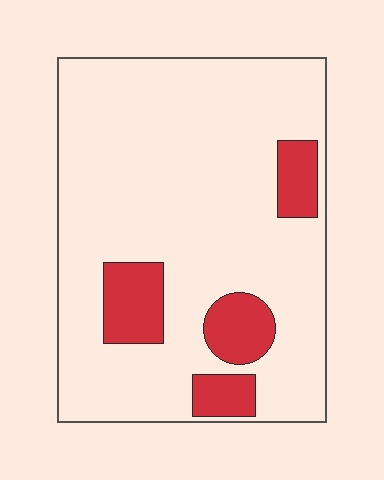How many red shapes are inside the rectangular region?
4.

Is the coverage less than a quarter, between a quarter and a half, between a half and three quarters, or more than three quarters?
Less than a quarter.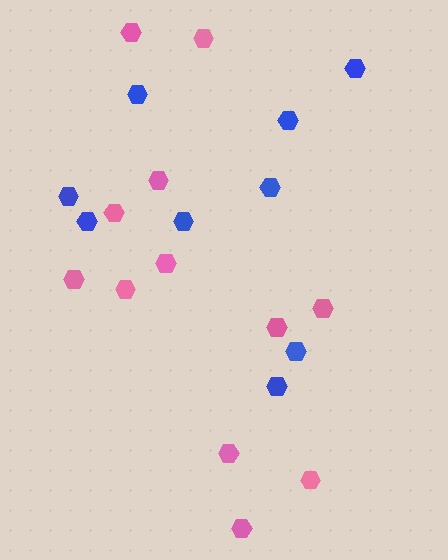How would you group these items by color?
There are 2 groups: one group of blue hexagons (9) and one group of pink hexagons (12).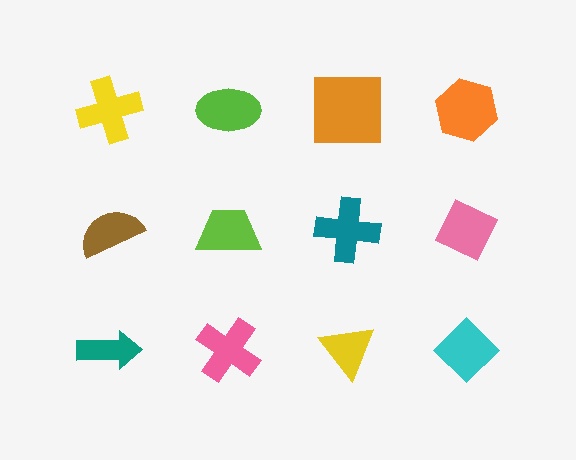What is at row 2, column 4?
A pink diamond.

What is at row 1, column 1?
A yellow cross.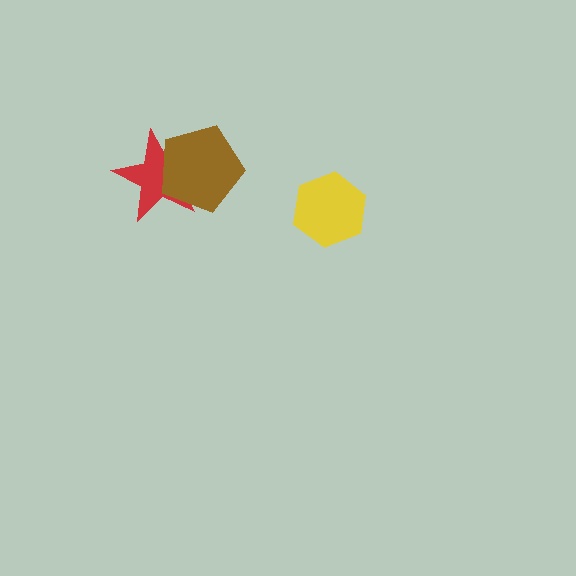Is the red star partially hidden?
Yes, it is partially covered by another shape.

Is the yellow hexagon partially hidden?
No, no other shape covers it.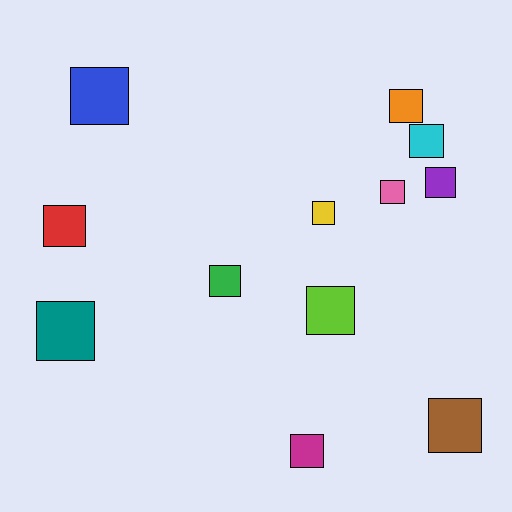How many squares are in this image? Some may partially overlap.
There are 12 squares.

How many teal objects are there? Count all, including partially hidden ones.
There is 1 teal object.